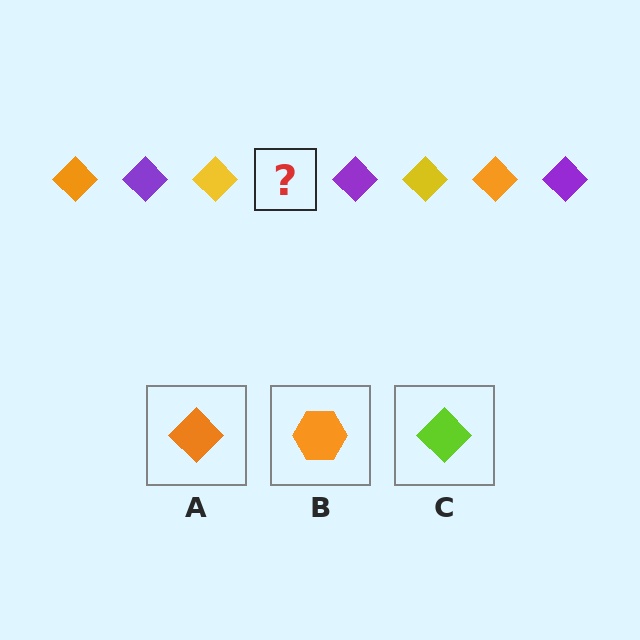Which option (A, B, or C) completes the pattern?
A.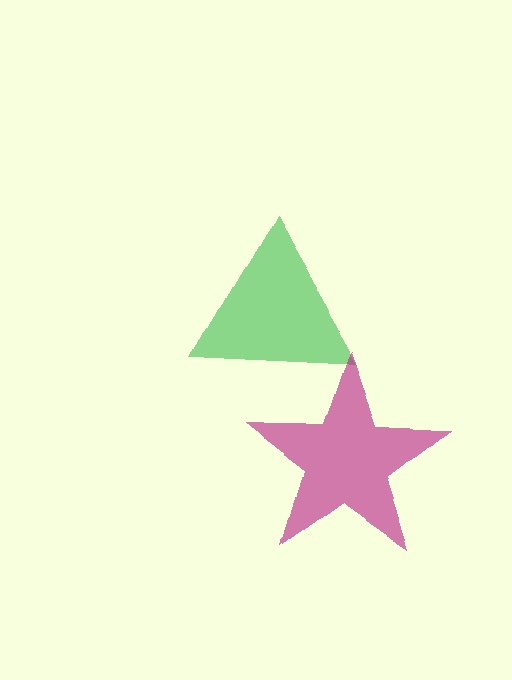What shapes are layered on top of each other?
The layered shapes are: a green triangle, a magenta star.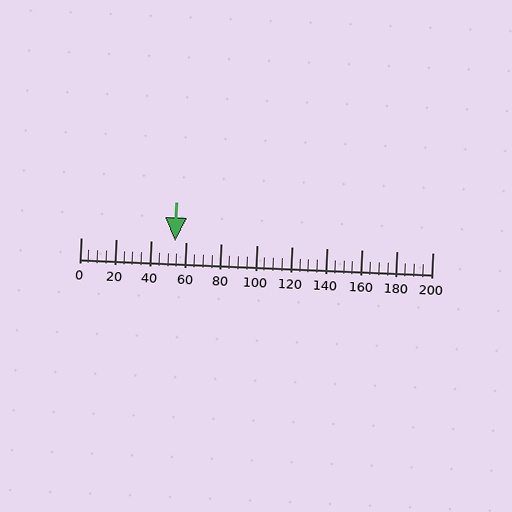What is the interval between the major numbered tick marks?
The major tick marks are spaced 20 units apart.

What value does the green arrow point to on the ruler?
The green arrow points to approximately 54.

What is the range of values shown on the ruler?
The ruler shows values from 0 to 200.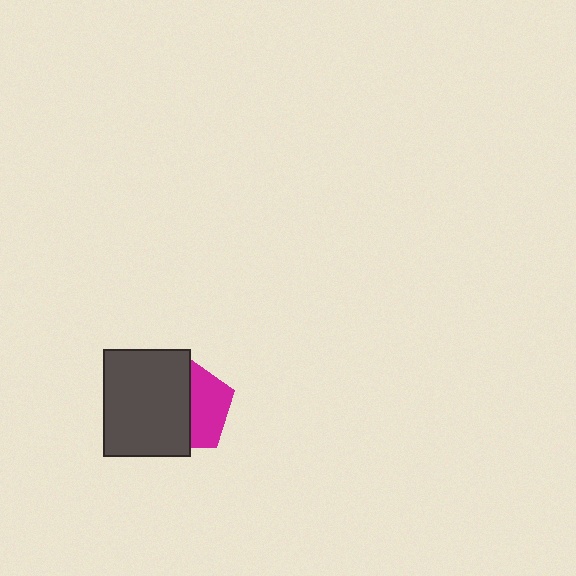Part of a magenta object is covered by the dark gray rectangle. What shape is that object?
It is a pentagon.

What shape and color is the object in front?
The object in front is a dark gray rectangle.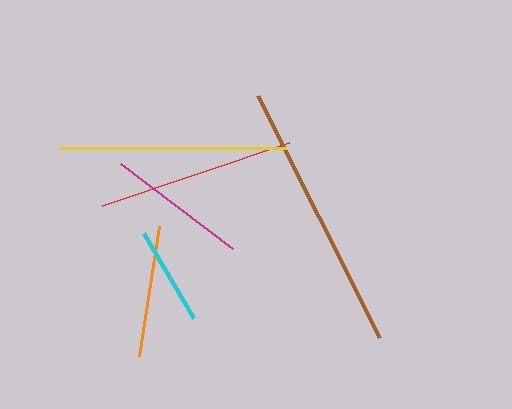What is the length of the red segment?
The red segment is approximately 197 pixels long.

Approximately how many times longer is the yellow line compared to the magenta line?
The yellow line is approximately 1.6 times the length of the magenta line.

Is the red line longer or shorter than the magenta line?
The red line is longer than the magenta line.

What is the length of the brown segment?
The brown segment is approximately 271 pixels long.